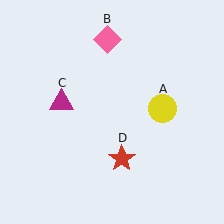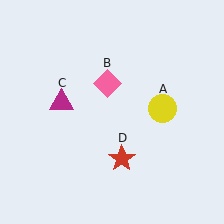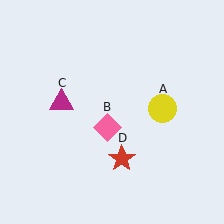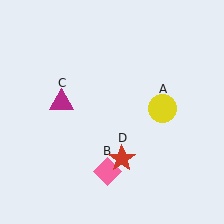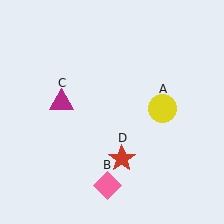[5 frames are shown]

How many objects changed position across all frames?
1 object changed position: pink diamond (object B).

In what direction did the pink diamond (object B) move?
The pink diamond (object B) moved down.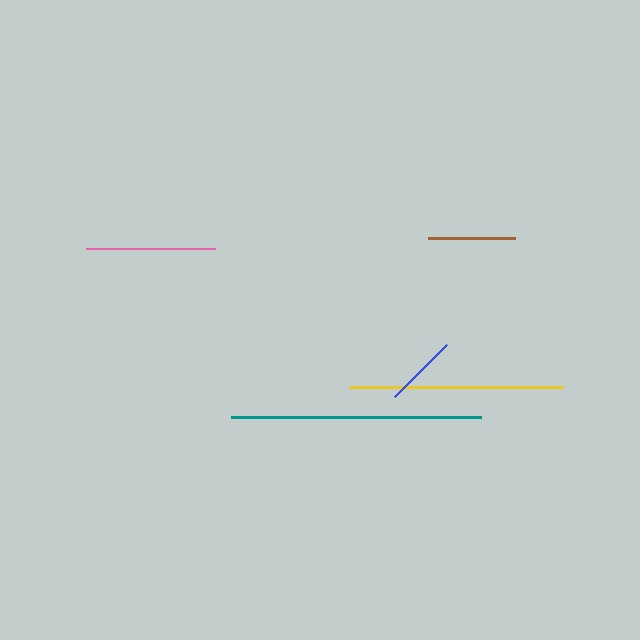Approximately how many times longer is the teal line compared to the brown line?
The teal line is approximately 2.9 times the length of the brown line.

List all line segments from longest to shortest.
From longest to shortest: teal, yellow, pink, brown, blue.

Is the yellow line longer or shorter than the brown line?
The yellow line is longer than the brown line.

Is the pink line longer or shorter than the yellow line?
The yellow line is longer than the pink line.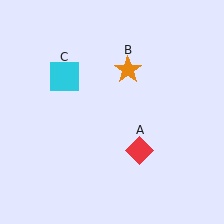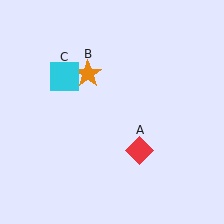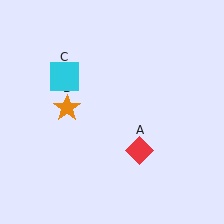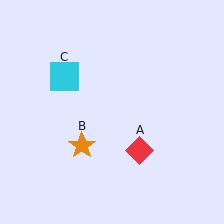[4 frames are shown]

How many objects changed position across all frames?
1 object changed position: orange star (object B).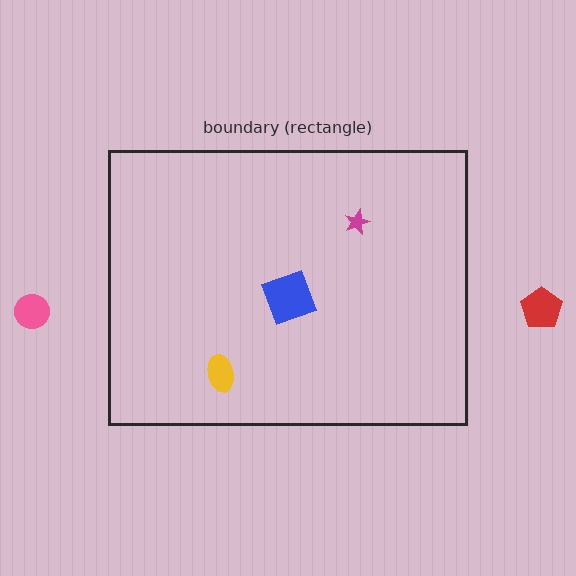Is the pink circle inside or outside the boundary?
Outside.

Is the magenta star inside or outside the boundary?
Inside.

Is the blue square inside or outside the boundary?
Inside.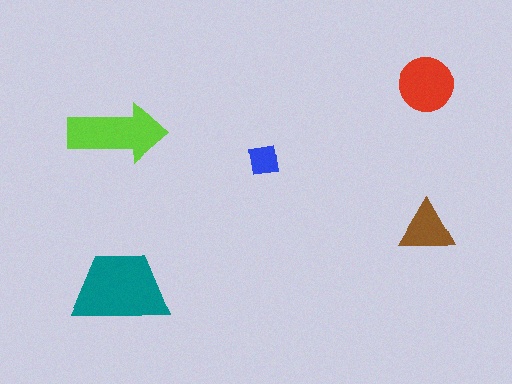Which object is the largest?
The teal trapezoid.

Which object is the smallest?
The blue square.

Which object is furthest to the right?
The red circle is rightmost.